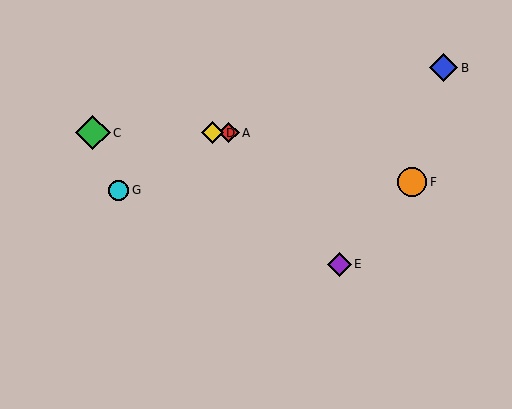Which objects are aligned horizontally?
Objects A, C, D are aligned horizontally.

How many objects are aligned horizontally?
3 objects (A, C, D) are aligned horizontally.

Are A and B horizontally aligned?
No, A is at y≈133 and B is at y≈68.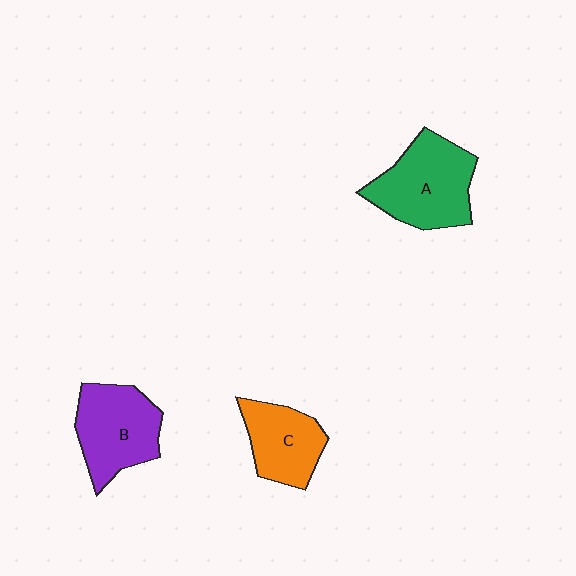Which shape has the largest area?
Shape A (green).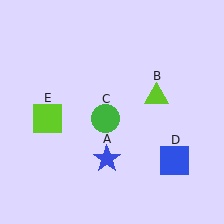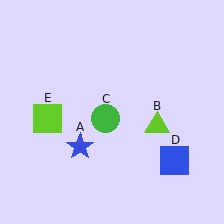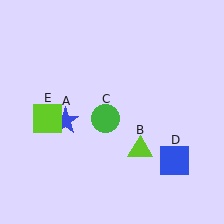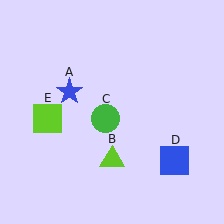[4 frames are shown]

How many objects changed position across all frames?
2 objects changed position: blue star (object A), lime triangle (object B).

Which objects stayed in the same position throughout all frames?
Green circle (object C) and blue square (object D) and lime square (object E) remained stationary.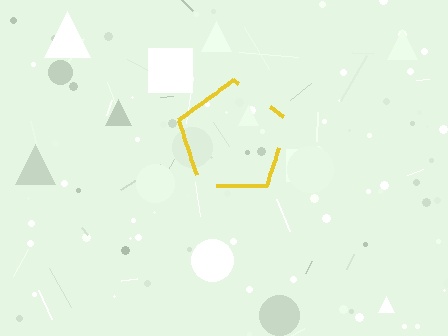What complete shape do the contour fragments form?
The contour fragments form a pentagon.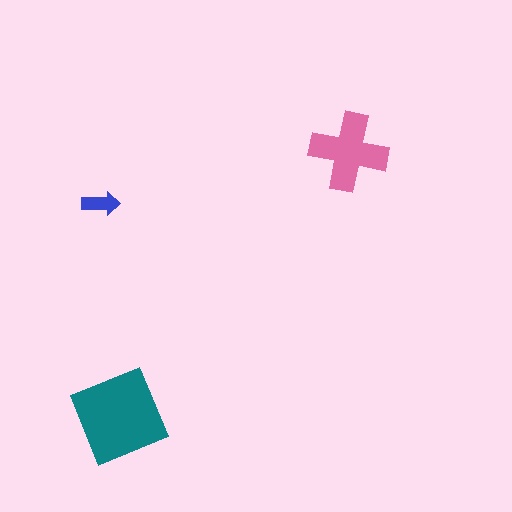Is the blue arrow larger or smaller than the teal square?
Smaller.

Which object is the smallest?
The blue arrow.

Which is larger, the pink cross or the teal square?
The teal square.